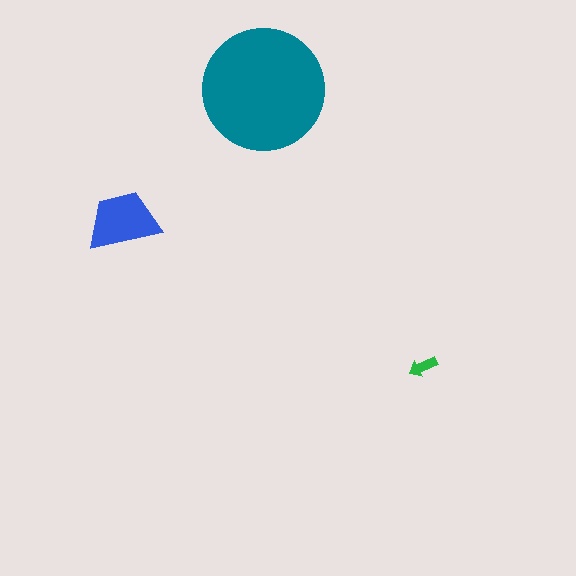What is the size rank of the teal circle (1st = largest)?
1st.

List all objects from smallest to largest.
The green arrow, the blue trapezoid, the teal circle.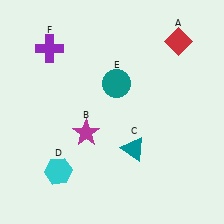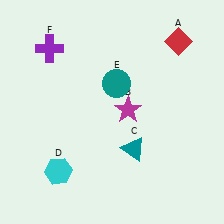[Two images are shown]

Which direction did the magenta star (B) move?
The magenta star (B) moved right.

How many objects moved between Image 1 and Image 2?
1 object moved between the two images.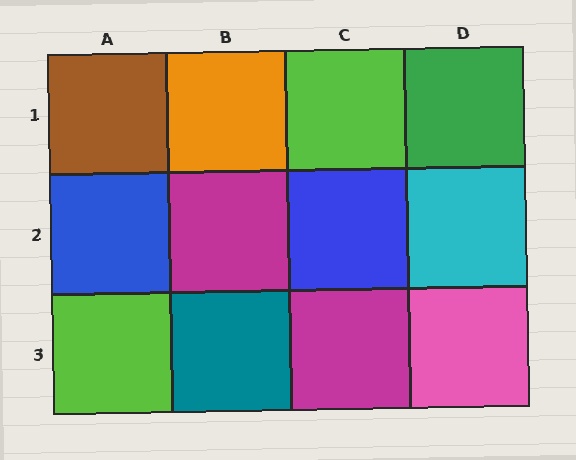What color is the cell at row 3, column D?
Pink.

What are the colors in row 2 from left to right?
Blue, magenta, blue, cyan.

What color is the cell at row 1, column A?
Brown.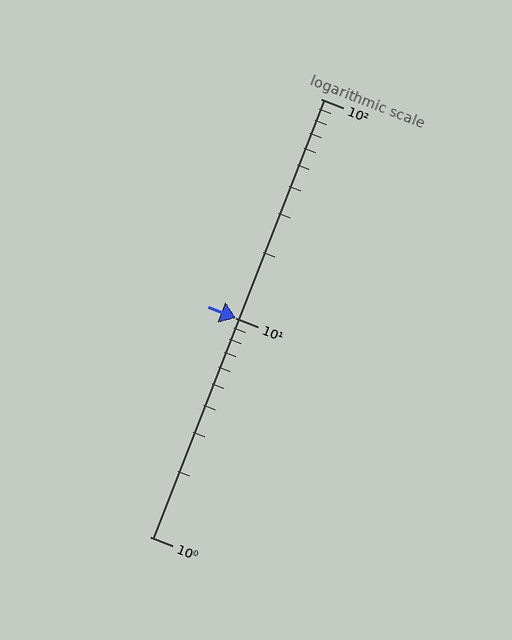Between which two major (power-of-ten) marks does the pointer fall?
The pointer is between 10 and 100.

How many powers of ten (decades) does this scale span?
The scale spans 2 decades, from 1 to 100.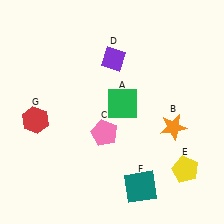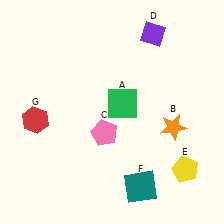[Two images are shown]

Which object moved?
The purple diamond (D) moved right.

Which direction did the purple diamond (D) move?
The purple diamond (D) moved right.